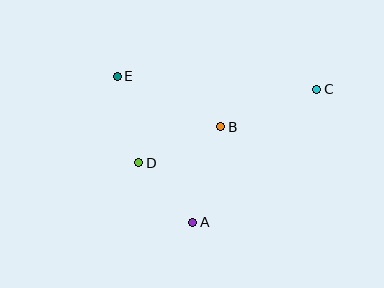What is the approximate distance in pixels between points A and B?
The distance between A and B is approximately 100 pixels.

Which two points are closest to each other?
Points A and D are closest to each other.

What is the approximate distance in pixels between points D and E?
The distance between D and E is approximately 89 pixels.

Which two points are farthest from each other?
Points C and E are farthest from each other.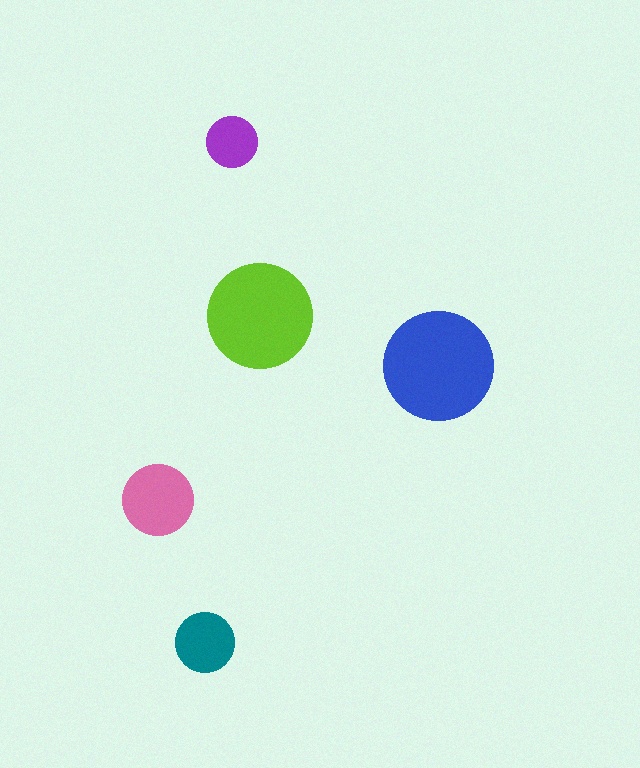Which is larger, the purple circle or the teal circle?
The teal one.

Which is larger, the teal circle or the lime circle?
The lime one.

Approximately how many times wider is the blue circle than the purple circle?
About 2 times wider.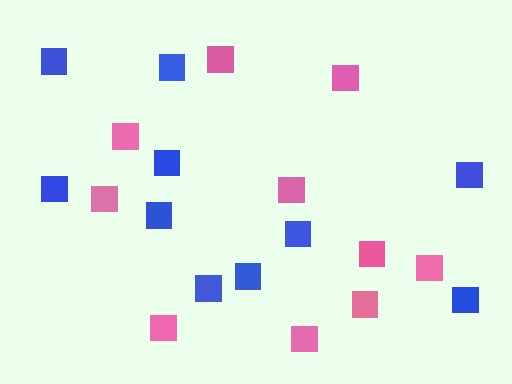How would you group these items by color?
There are 2 groups: one group of blue squares (10) and one group of pink squares (10).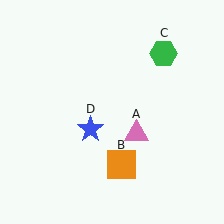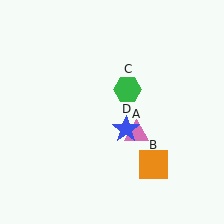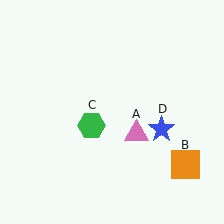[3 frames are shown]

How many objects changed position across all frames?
3 objects changed position: orange square (object B), green hexagon (object C), blue star (object D).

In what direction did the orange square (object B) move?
The orange square (object B) moved right.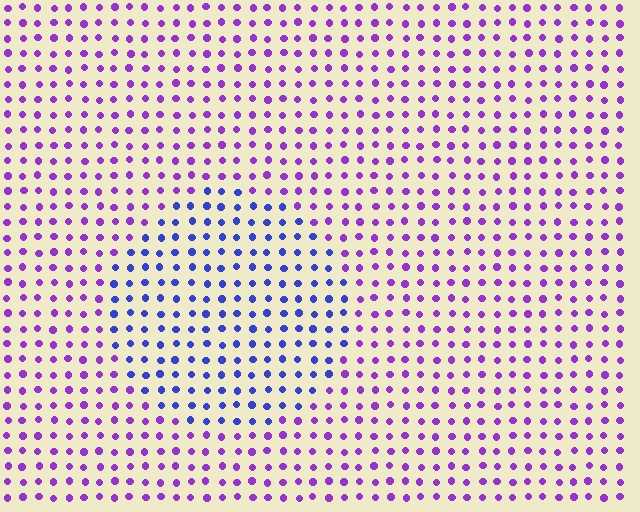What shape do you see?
I see a circle.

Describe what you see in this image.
The image is filled with small purple elements in a uniform arrangement. A circle-shaped region is visible where the elements are tinted to a slightly different hue, forming a subtle color boundary.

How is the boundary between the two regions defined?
The boundary is defined purely by a slight shift in hue (about 45 degrees). Spacing, size, and orientation are identical on both sides.